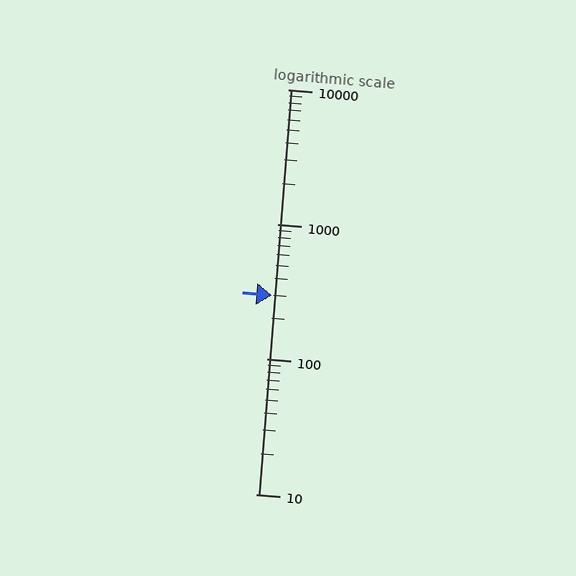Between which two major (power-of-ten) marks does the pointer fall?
The pointer is between 100 and 1000.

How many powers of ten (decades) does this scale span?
The scale spans 3 decades, from 10 to 10000.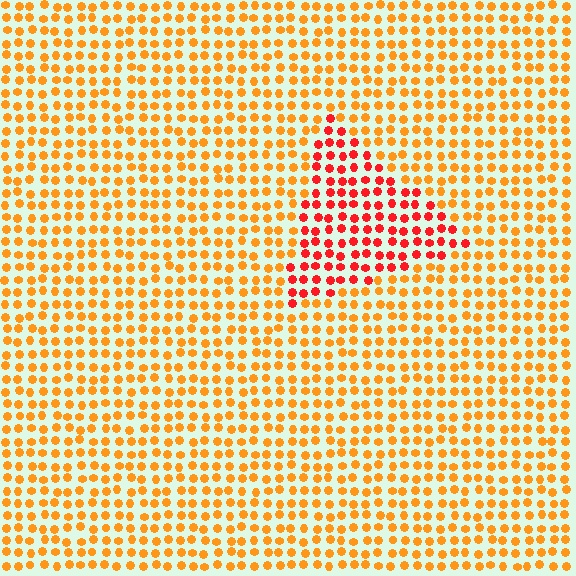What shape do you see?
I see a triangle.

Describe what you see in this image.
The image is filled with small orange elements in a uniform arrangement. A triangle-shaped region is visible where the elements are tinted to a slightly different hue, forming a subtle color boundary.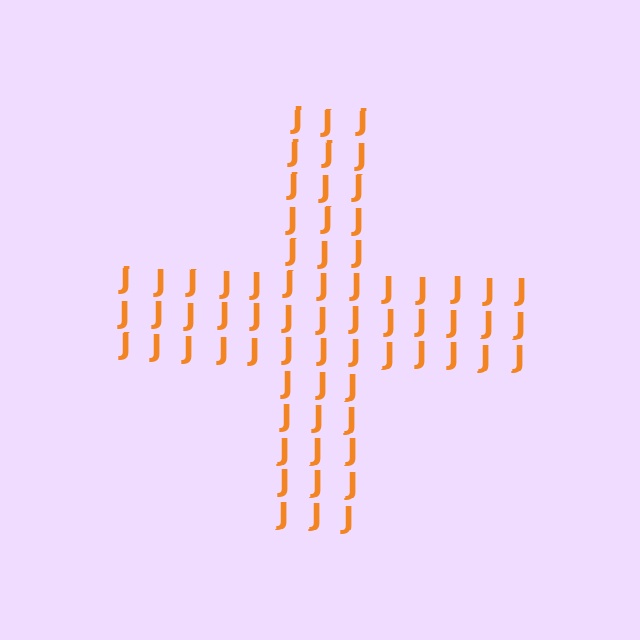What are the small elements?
The small elements are letter J's.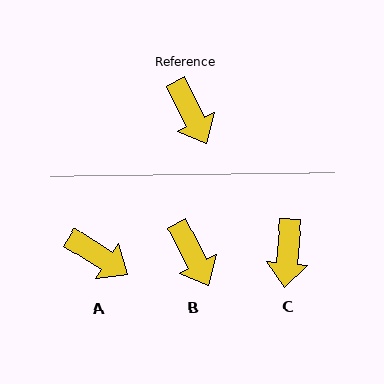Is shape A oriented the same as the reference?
No, it is off by about 30 degrees.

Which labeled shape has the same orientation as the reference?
B.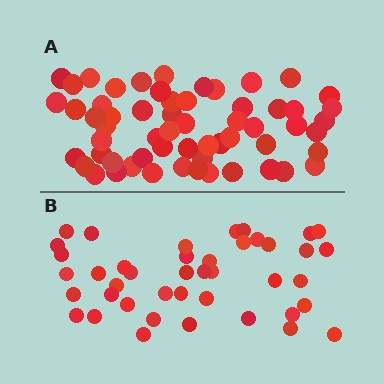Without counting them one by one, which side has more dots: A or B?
Region A (the top region) has more dots.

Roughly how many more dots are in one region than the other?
Region A has approximately 15 more dots than region B.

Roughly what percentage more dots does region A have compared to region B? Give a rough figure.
About 40% more.